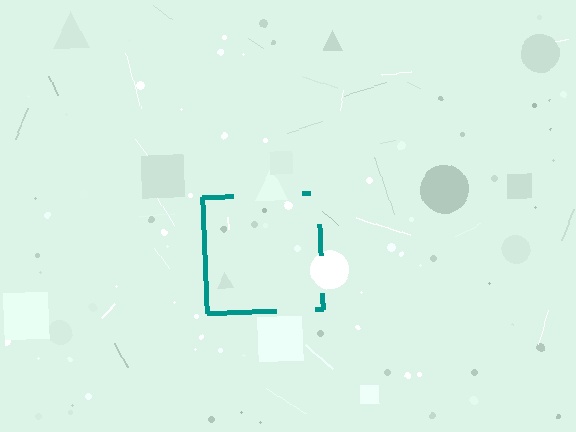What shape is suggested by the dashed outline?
The dashed outline suggests a square.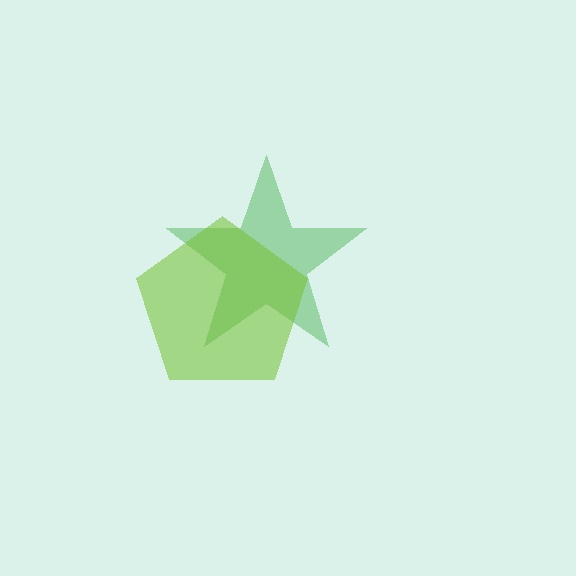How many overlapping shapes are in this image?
There are 2 overlapping shapes in the image.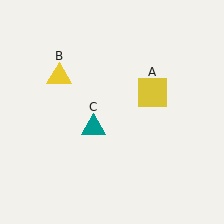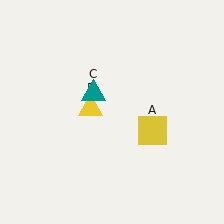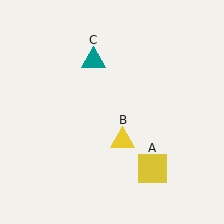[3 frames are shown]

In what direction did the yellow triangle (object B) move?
The yellow triangle (object B) moved down and to the right.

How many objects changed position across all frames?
3 objects changed position: yellow square (object A), yellow triangle (object B), teal triangle (object C).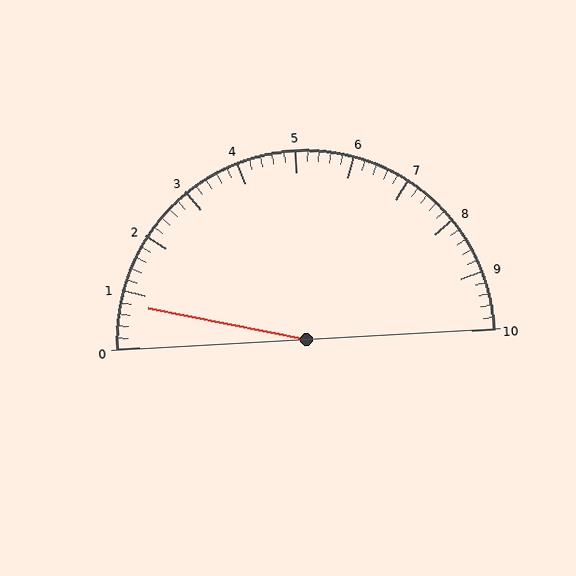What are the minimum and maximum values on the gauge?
The gauge ranges from 0 to 10.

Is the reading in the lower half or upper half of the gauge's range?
The reading is in the lower half of the range (0 to 10).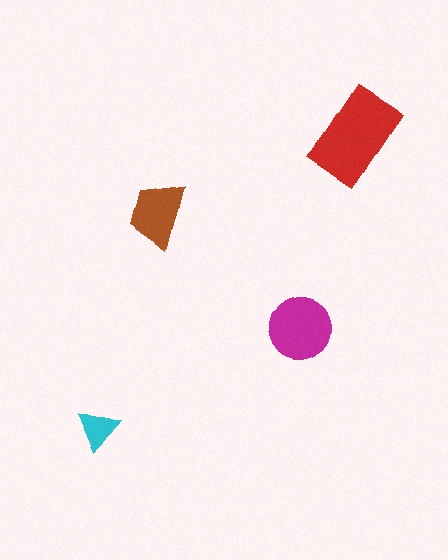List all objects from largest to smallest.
The red rectangle, the magenta circle, the brown trapezoid, the cyan triangle.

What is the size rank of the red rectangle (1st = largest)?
1st.